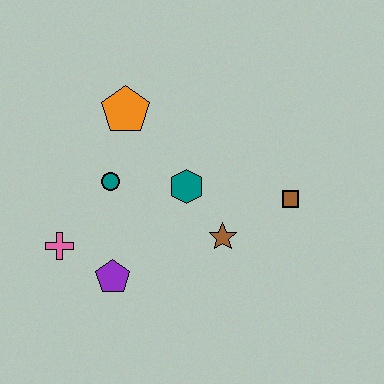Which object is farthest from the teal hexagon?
The pink cross is farthest from the teal hexagon.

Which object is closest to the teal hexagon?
The brown star is closest to the teal hexagon.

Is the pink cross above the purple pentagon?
Yes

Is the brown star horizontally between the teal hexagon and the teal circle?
No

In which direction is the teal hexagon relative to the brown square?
The teal hexagon is to the left of the brown square.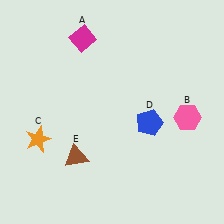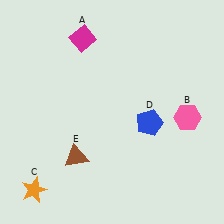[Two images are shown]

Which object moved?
The orange star (C) moved down.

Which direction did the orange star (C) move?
The orange star (C) moved down.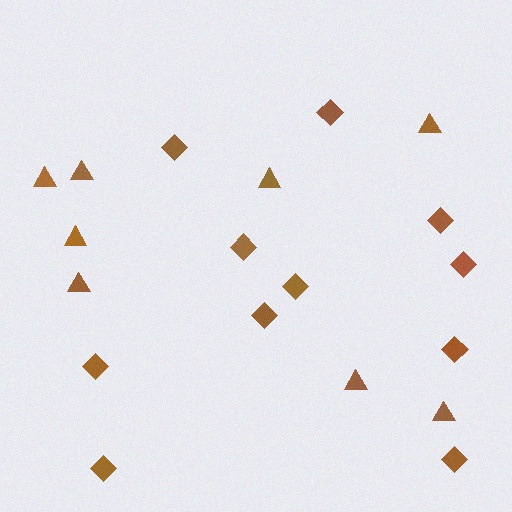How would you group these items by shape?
There are 2 groups: one group of diamonds (11) and one group of triangles (8).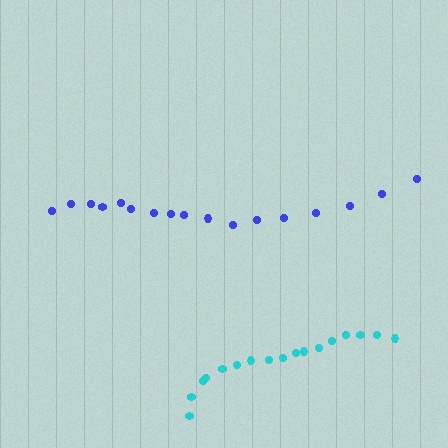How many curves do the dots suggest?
There are 2 distinct paths.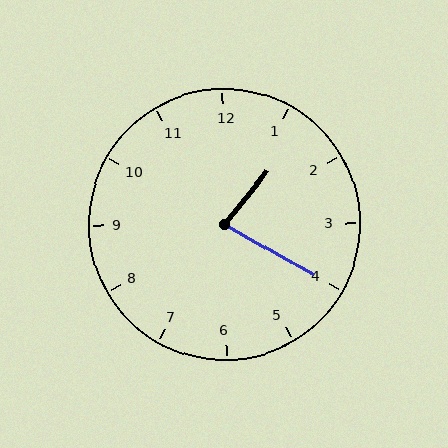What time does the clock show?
1:20.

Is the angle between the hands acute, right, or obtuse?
It is acute.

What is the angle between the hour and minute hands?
Approximately 80 degrees.